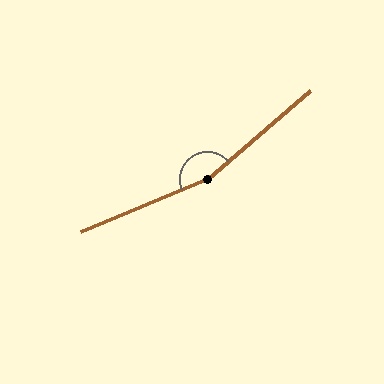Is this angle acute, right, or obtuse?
It is obtuse.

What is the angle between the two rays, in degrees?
Approximately 161 degrees.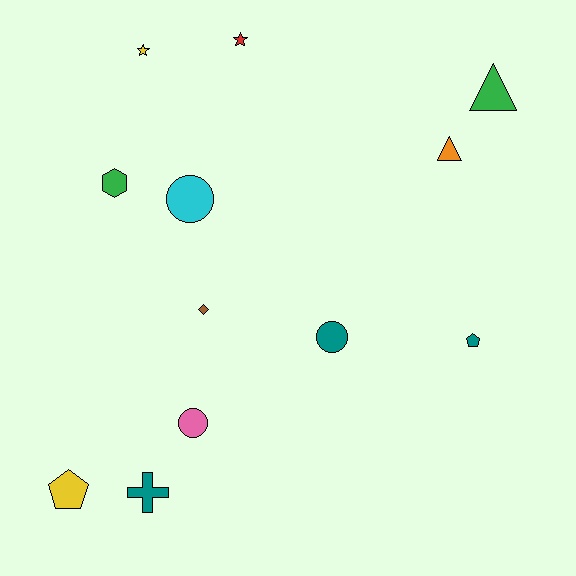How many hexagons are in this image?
There is 1 hexagon.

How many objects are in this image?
There are 12 objects.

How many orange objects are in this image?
There is 1 orange object.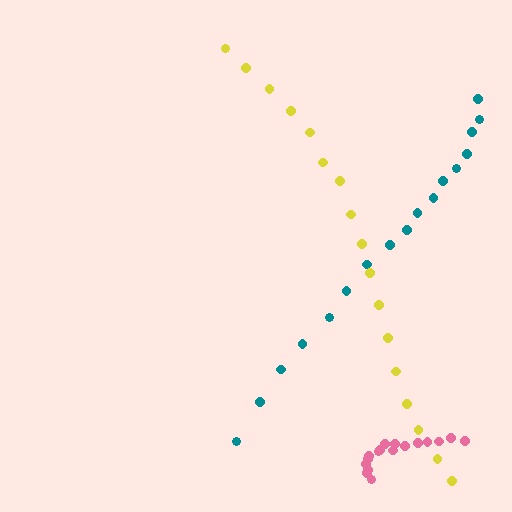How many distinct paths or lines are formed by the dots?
There are 3 distinct paths.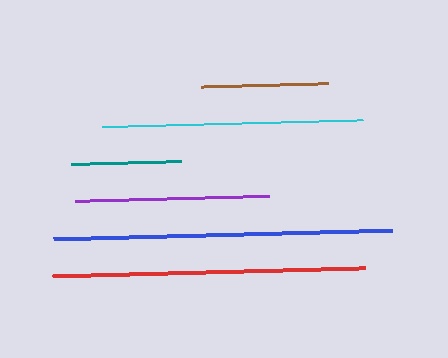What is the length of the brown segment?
The brown segment is approximately 127 pixels long.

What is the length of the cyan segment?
The cyan segment is approximately 261 pixels long.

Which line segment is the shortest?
The teal line is the shortest at approximately 110 pixels.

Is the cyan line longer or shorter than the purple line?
The cyan line is longer than the purple line.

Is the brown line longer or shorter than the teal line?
The brown line is longer than the teal line.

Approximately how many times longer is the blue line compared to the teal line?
The blue line is approximately 3.1 times the length of the teal line.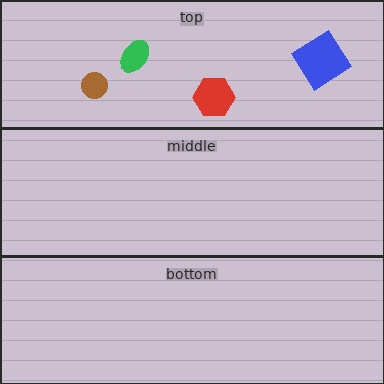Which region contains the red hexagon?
The top region.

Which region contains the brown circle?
The top region.